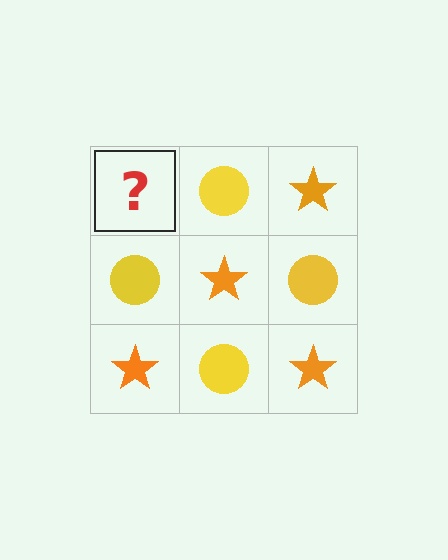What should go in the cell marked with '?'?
The missing cell should contain an orange star.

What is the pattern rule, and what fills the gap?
The rule is that it alternates orange star and yellow circle in a checkerboard pattern. The gap should be filled with an orange star.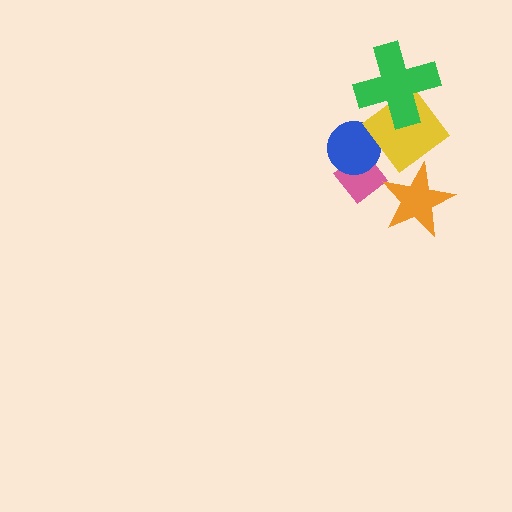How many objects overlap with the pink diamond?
1 object overlaps with the pink diamond.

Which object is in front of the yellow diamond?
The green cross is in front of the yellow diamond.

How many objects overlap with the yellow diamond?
1 object overlaps with the yellow diamond.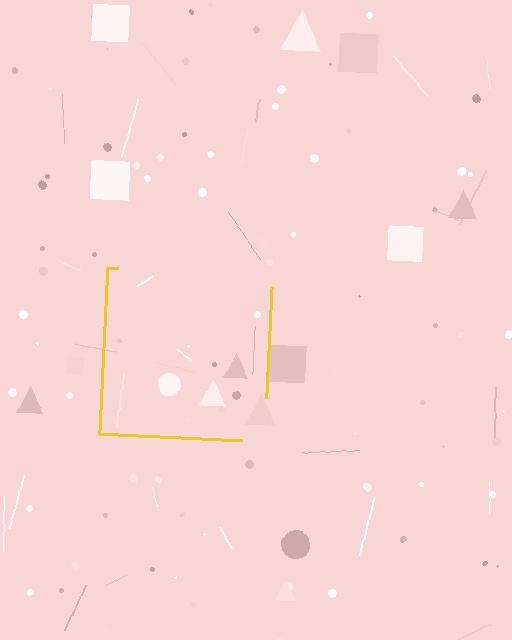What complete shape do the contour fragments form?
The contour fragments form a square.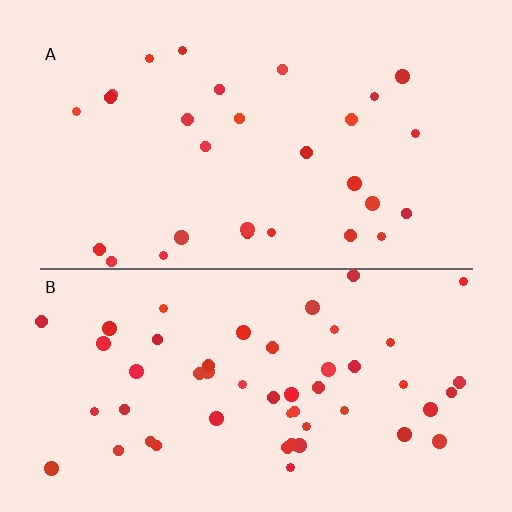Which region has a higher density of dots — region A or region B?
B (the bottom).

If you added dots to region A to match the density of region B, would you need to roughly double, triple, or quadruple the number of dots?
Approximately double.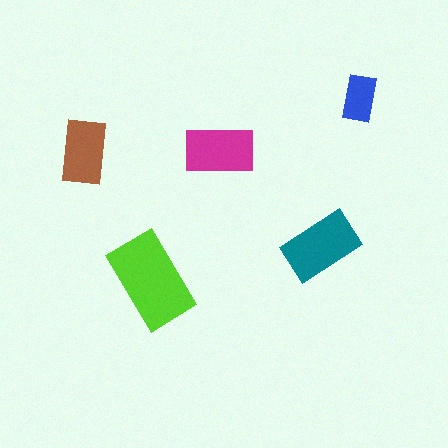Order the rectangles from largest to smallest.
the lime one, the teal one, the magenta one, the brown one, the blue one.